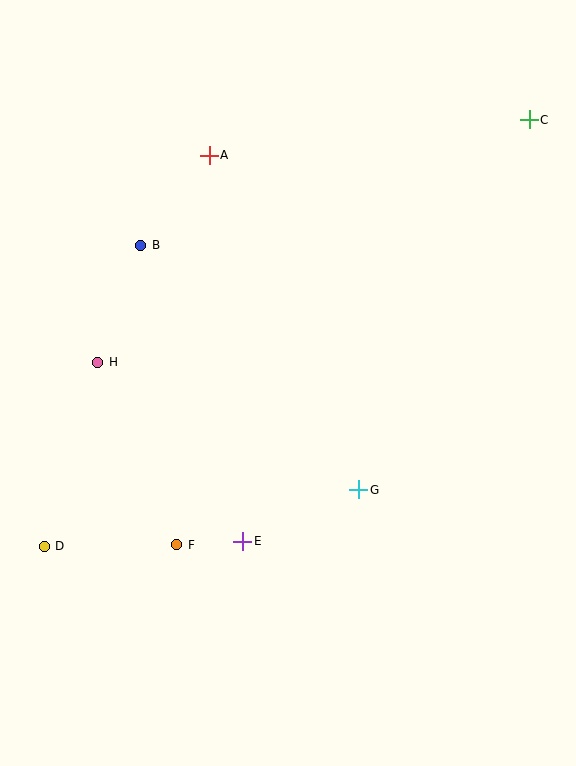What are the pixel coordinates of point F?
Point F is at (177, 545).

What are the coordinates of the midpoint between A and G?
The midpoint between A and G is at (284, 323).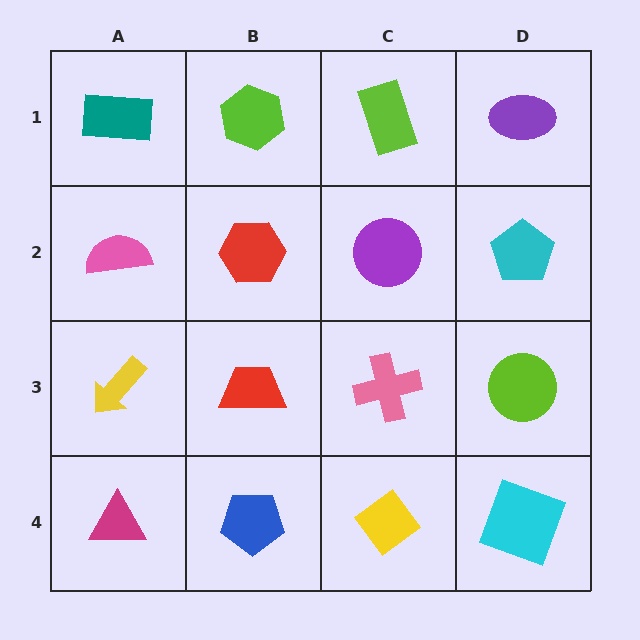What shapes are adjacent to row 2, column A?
A teal rectangle (row 1, column A), a yellow arrow (row 3, column A), a red hexagon (row 2, column B).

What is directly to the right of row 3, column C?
A lime circle.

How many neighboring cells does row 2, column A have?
3.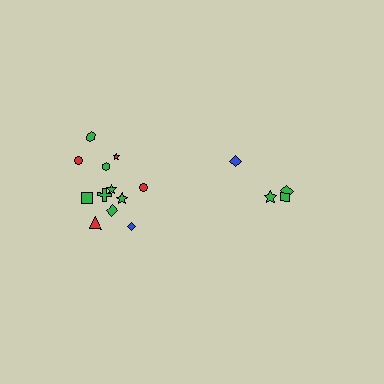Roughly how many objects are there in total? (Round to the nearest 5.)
Roughly 15 objects in total.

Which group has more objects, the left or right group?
The left group.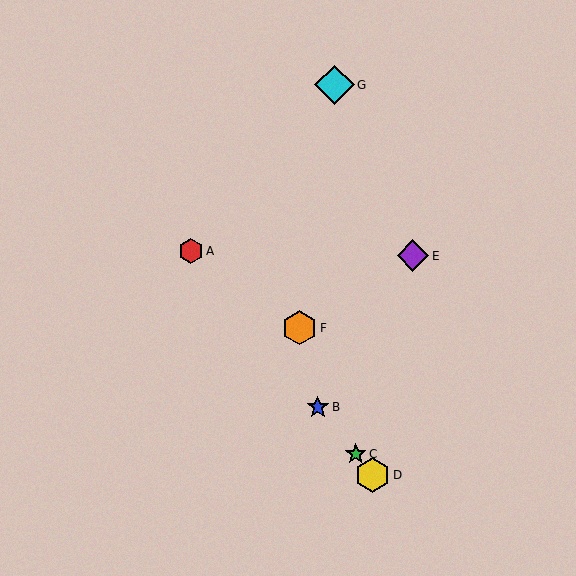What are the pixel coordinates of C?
Object C is at (356, 454).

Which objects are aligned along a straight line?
Objects A, B, C, D are aligned along a straight line.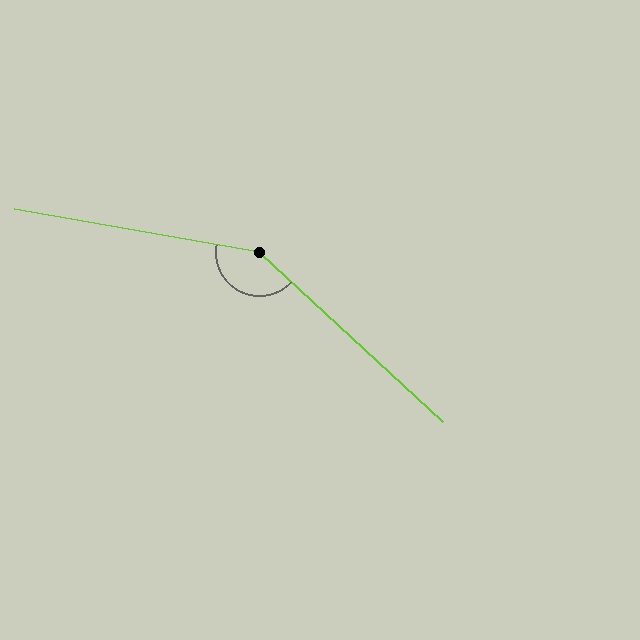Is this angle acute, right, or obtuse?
It is obtuse.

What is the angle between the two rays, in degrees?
Approximately 147 degrees.